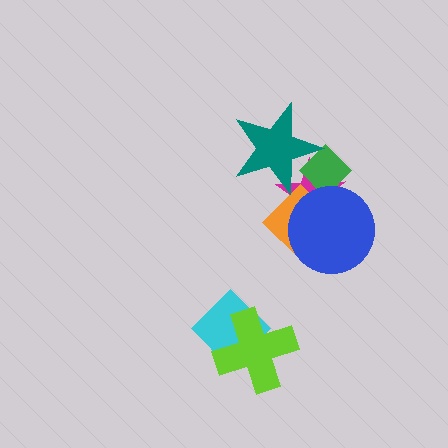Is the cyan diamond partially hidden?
Yes, it is partially covered by another shape.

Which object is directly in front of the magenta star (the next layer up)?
The orange diamond is directly in front of the magenta star.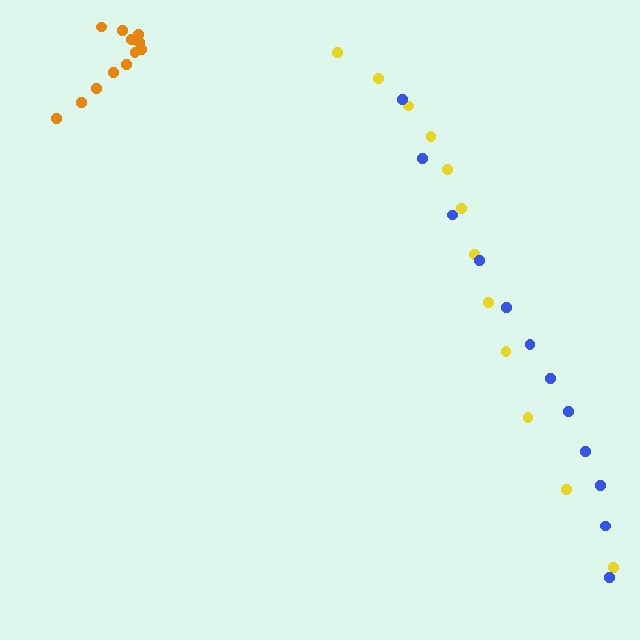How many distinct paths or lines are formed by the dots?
There are 3 distinct paths.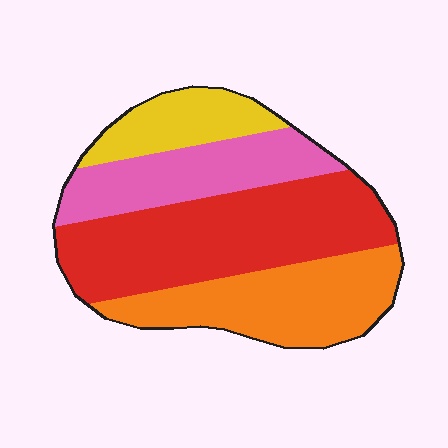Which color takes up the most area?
Red, at roughly 40%.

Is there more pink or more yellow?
Pink.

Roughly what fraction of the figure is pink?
Pink covers around 20% of the figure.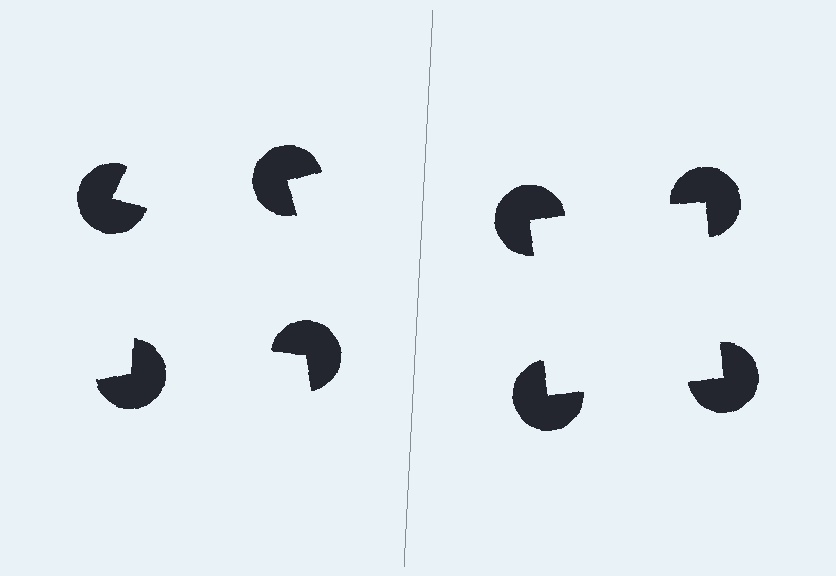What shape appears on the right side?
An illusory square.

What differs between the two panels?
The pac-man discs are positioned identically on both sides; only the wedge orientations differ. On the right they align to a square; on the left they are misaligned.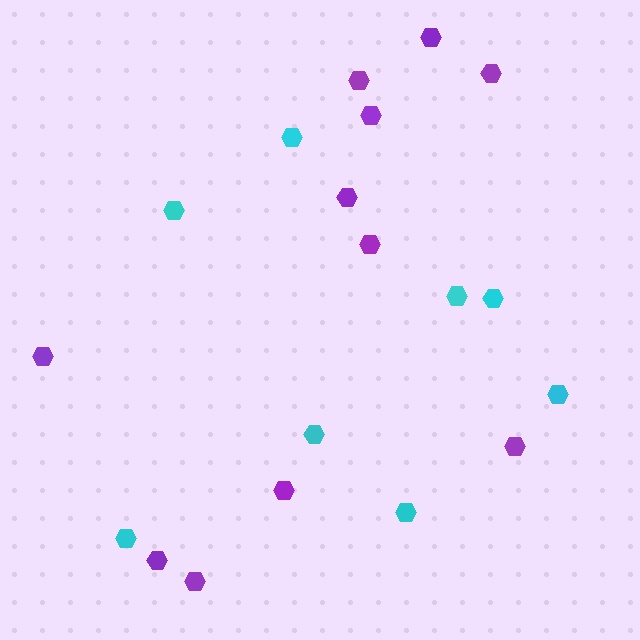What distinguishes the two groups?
There are 2 groups: one group of cyan hexagons (8) and one group of purple hexagons (11).